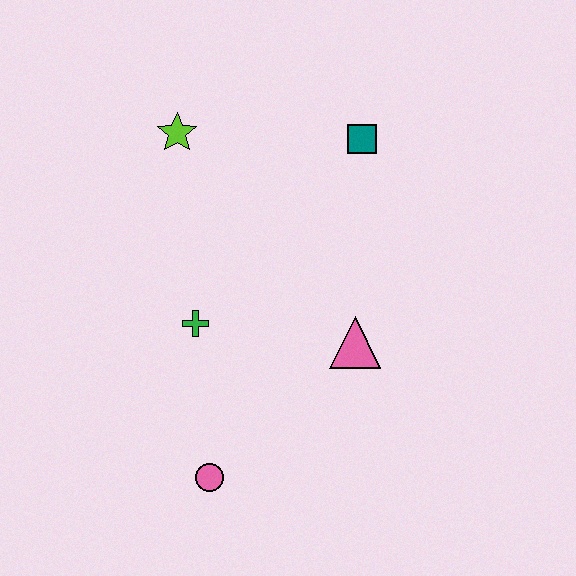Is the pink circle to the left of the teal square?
Yes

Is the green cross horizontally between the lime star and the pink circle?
Yes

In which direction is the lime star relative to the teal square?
The lime star is to the left of the teal square.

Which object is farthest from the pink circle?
The teal square is farthest from the pink circle.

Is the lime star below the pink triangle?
No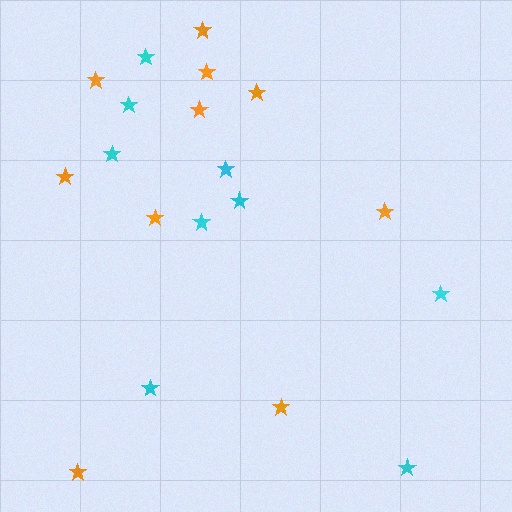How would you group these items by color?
There are 2 groups: one group of orange stars (10) and one group of cyan stars (9).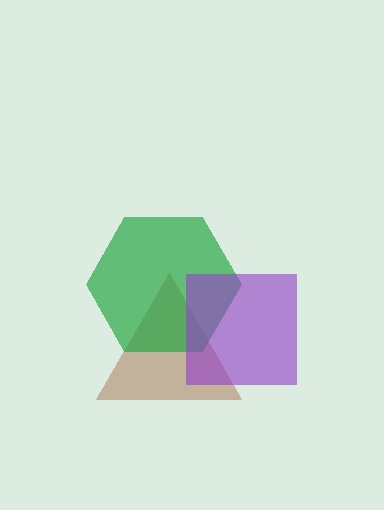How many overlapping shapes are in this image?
There are 3 overlapping shapes in the image.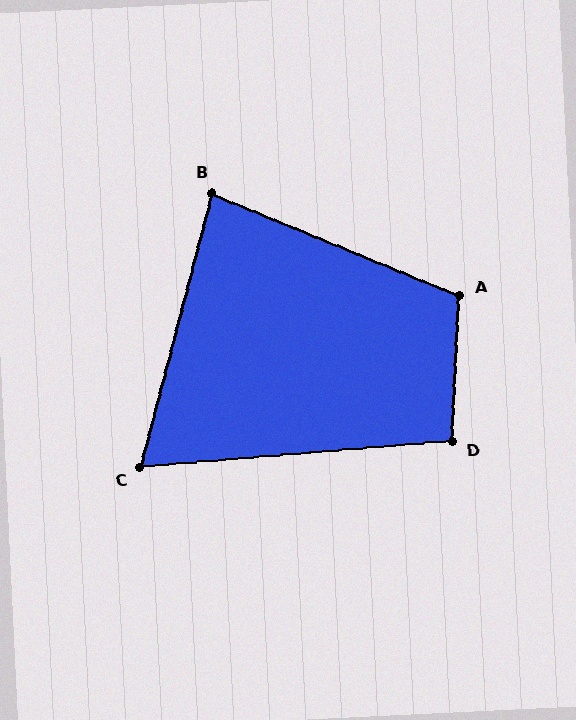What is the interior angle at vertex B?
Approximately 82 degrees (acute).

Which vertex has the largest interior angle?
A, at approximately 109 degrees.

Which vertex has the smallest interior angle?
C, at approximately 71 degrees.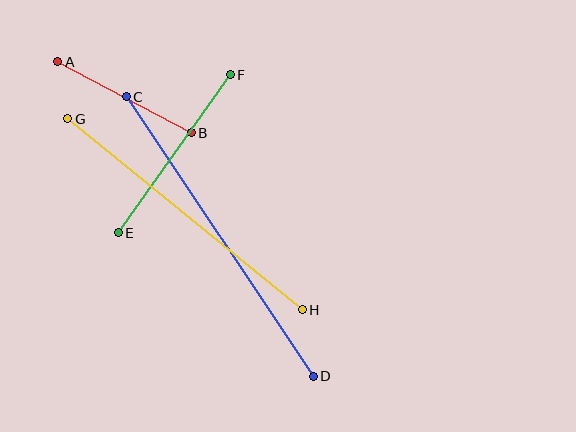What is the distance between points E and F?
The distance is approximately 194 pixels.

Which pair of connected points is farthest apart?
Points C and D are farthest apart.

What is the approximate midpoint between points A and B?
The midpoint is at approximately (124, 97) pixels.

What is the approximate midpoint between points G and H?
The midpoint is at approximately (185, 214) pixels.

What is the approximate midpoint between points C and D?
The midpoint is at approximately (220, 236) pixels.